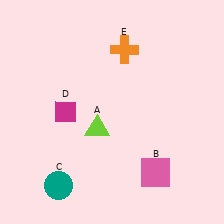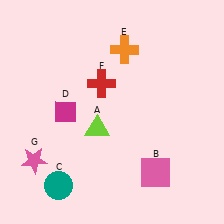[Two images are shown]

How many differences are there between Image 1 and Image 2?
There are 2 differences between the two images.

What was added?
A red cross (F), a pink star (G) were added in Image 2.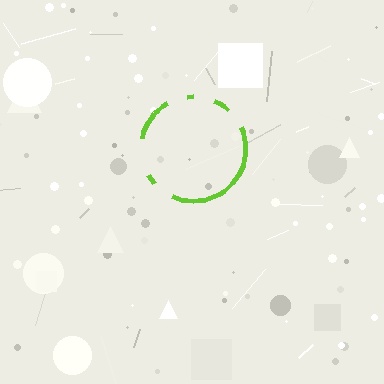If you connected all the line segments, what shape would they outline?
They would outline a circle.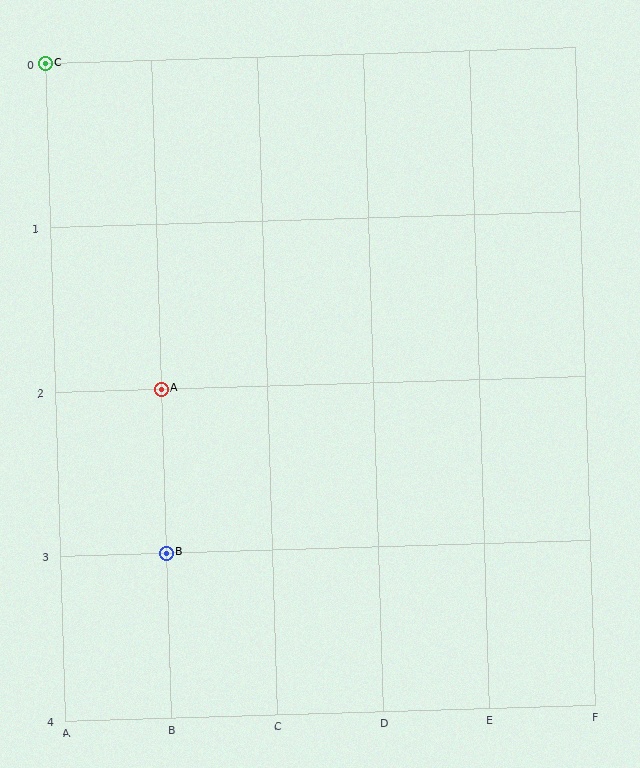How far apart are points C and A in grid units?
Points C and A are 1 column and 2 rows apart (about 2.2 grid units diagonally).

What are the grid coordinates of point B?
Point B is at grid coordinates (B, 3).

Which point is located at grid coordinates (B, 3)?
Point B is at (B, 3).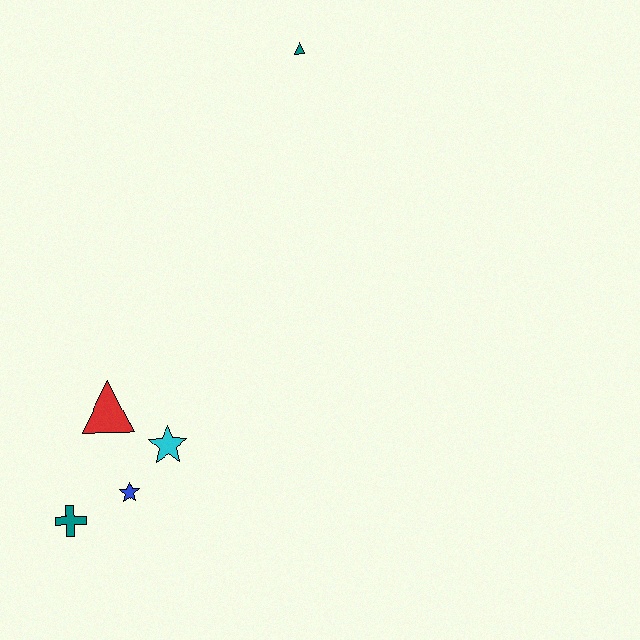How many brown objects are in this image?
There are no brown objects.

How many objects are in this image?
There are 5 objects.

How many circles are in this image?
There are no circles.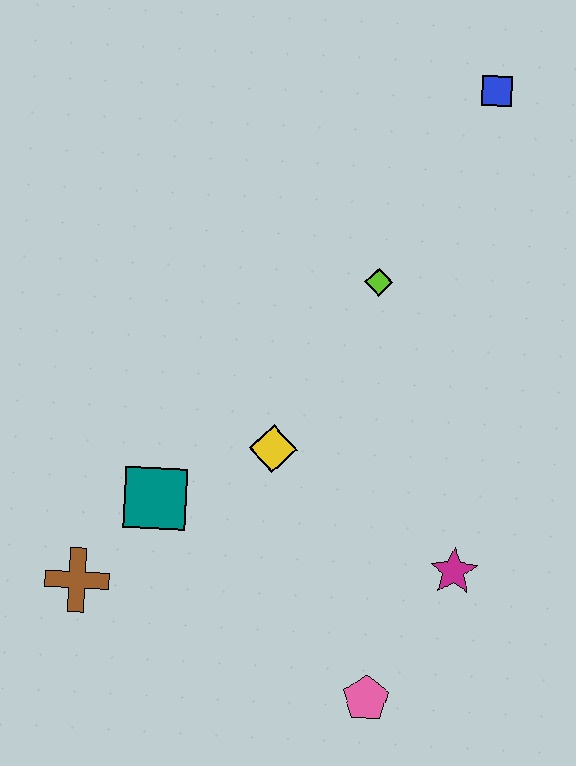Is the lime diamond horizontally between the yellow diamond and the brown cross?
No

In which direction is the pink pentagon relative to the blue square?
The pink pentagon is below the blue square.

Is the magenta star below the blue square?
Yes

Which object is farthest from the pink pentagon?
The blue square is farthest from the pink pentagon.